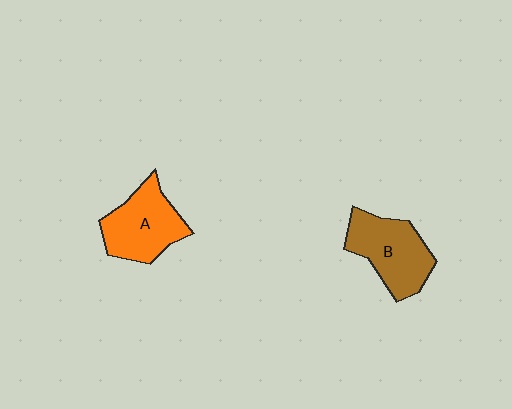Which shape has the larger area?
Shape B (brown).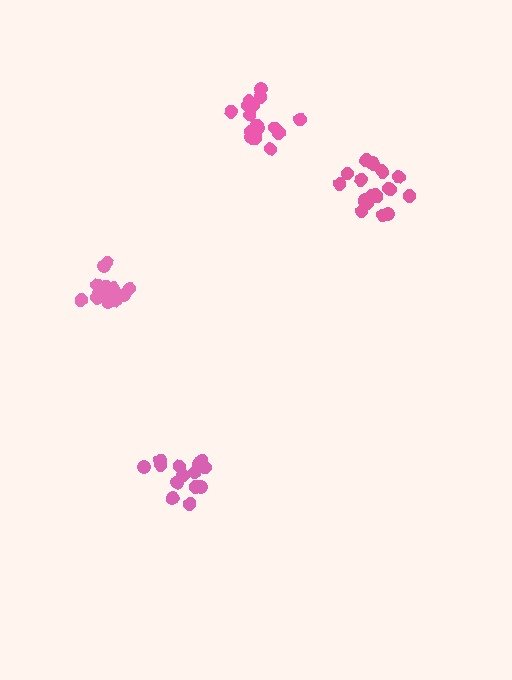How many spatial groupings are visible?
There are 4 spatial groupings.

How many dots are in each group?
Group 1: 14 dots, Group 2: 14 dots, Group 3: 16 dots, Group 4: 20 dots (64 total).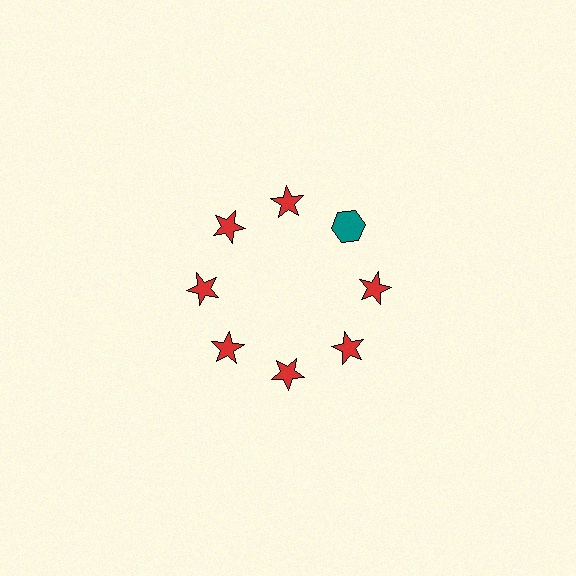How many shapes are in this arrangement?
There are 8 shapes arranged in a ring pattern.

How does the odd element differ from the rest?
It differs in both color (teal instead of red) and shape (hexagon instead of star).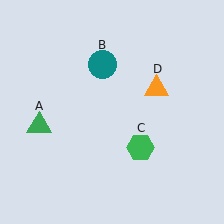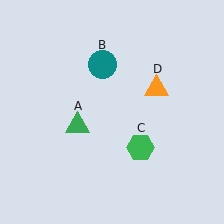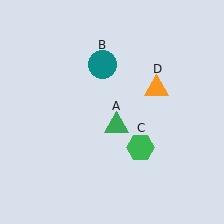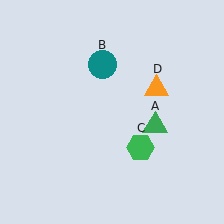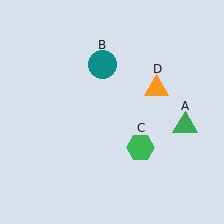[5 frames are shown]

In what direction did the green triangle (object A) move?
The green triangle (object A) moved right.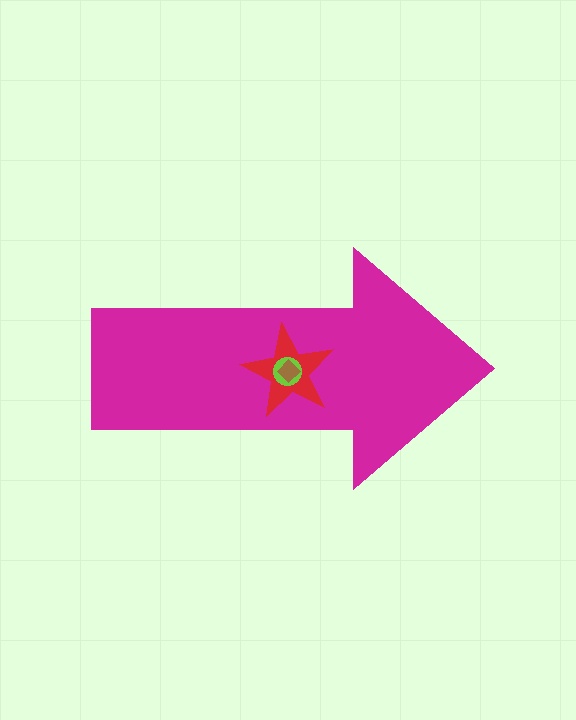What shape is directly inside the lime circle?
The brown diamond.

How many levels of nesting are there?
4.